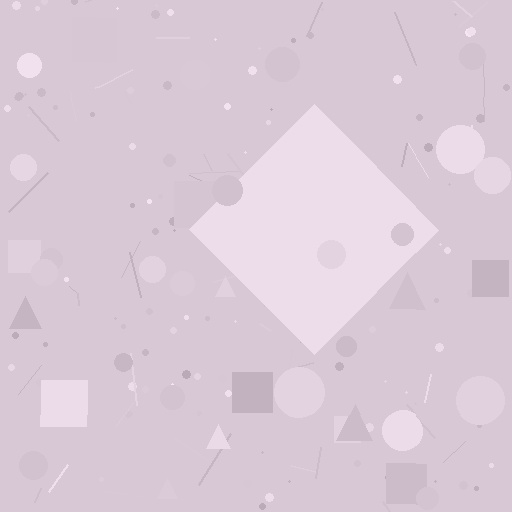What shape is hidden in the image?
A diamond is hidden in the image.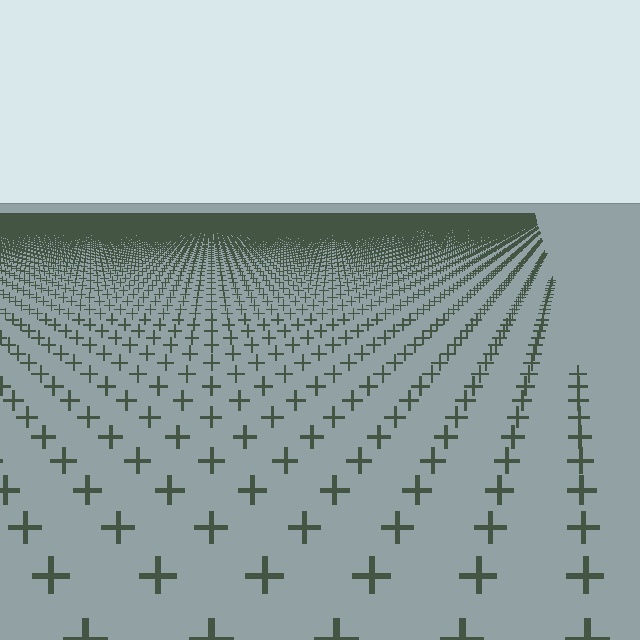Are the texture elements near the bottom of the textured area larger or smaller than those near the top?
Larger. Near the bottom, elements are closer to the viewer and appear at a bigger on-screen size.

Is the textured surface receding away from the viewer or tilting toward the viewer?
The surface is receding away from the viewer. Texture elements get smaller and denser toward the top.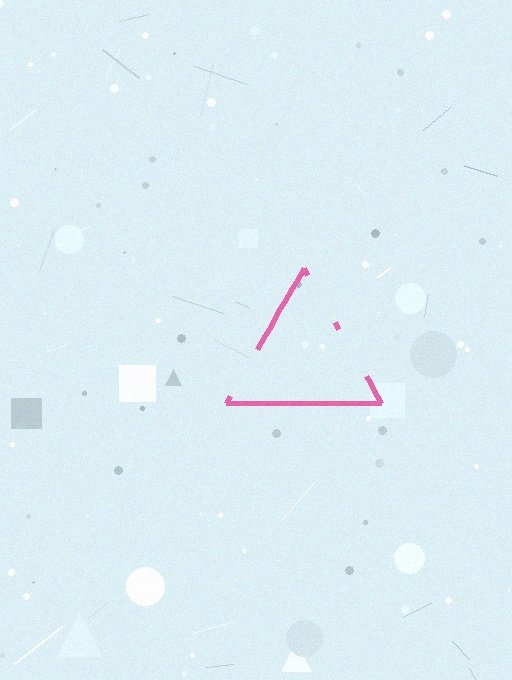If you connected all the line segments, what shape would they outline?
They would outline a triangle.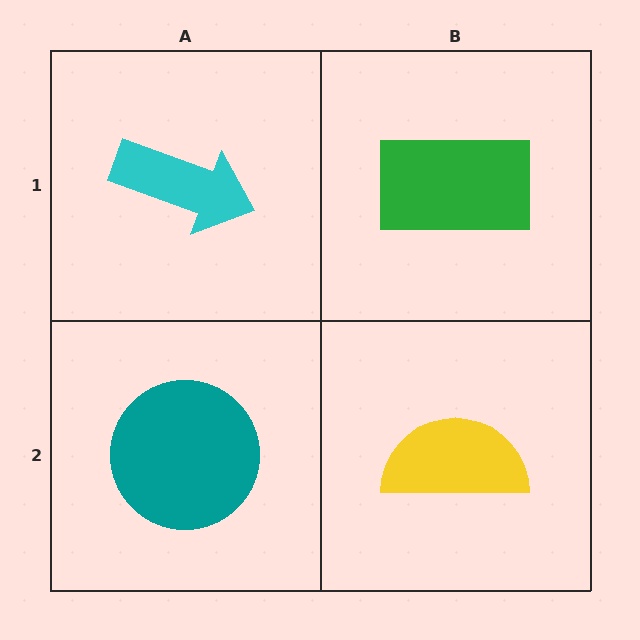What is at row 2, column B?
A yellow semicircle.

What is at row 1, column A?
A cyan arrow.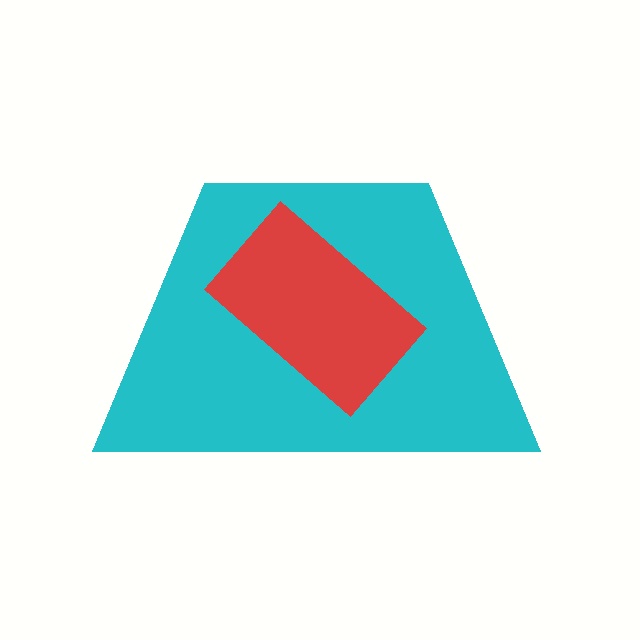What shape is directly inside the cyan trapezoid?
The red rectangle.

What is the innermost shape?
The red rectangle.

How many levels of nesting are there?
2.